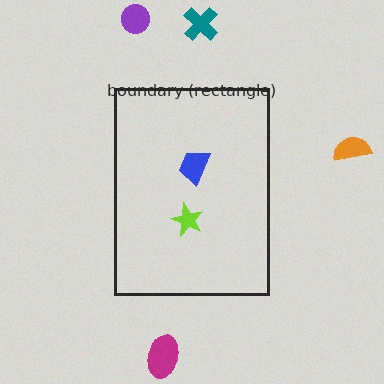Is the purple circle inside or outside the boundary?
Outside.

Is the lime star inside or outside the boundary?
Inside.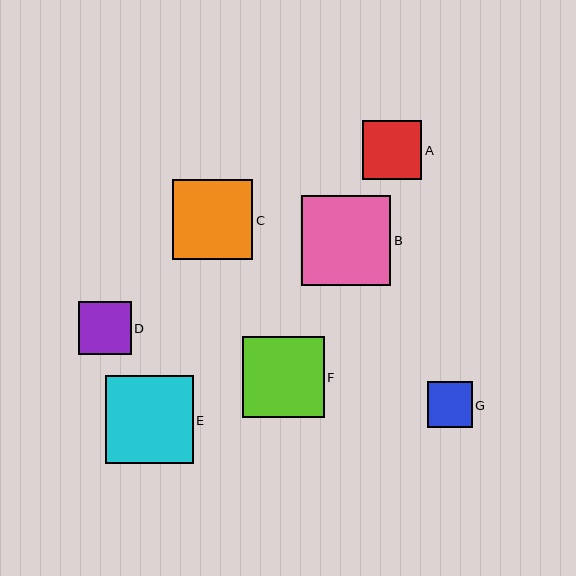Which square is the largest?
Square B is the largest with a size of approximately 90 pixels.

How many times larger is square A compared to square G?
Square A is approximately 1.3 times the size of square G.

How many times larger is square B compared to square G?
Square B is approximately 2.0 times the size of square G.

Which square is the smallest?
Square G is the smallest with a size of approximately 45 pixels.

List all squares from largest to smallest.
From largest to smallest: B, E, F, C, A, D, G.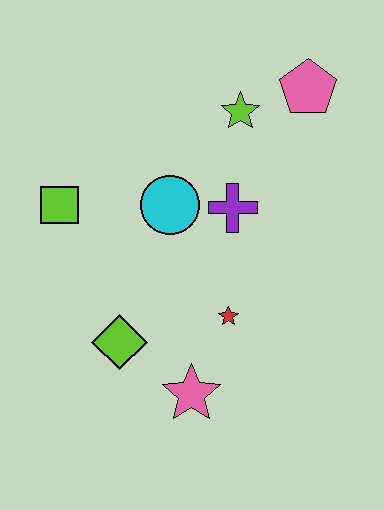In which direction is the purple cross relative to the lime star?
The purple cross is below the lime star.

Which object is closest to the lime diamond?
The pink star is closest to the lime diamond.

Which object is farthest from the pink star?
The pink pentagon is farthest from the pink star.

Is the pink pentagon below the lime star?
No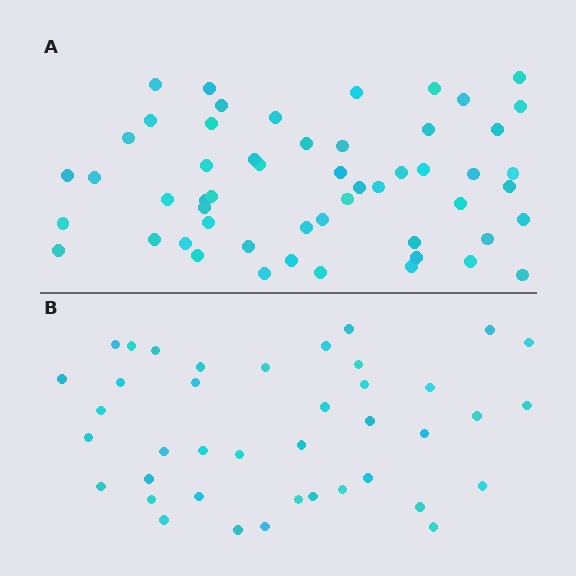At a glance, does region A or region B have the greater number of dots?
Region A (the top region) has more dots.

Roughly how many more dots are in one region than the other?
Region A has approximately 15 more dots than region B.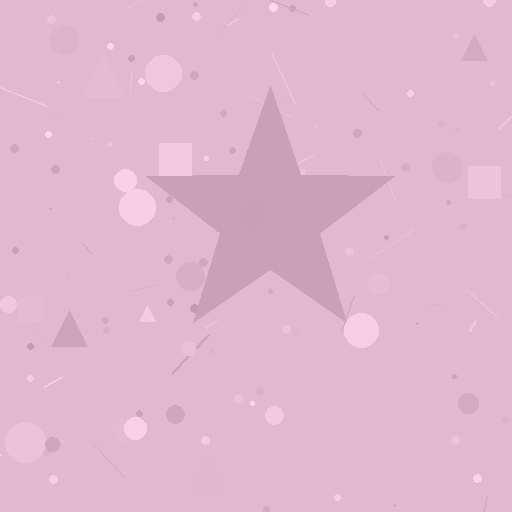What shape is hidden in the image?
A star is hidden in the image.